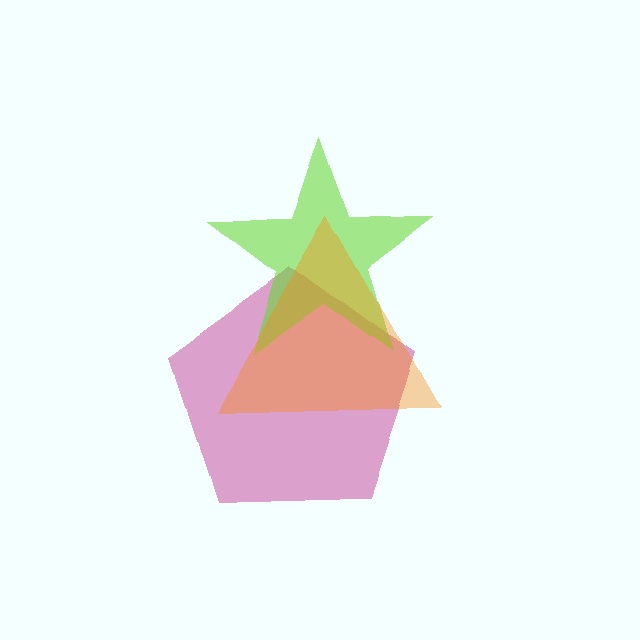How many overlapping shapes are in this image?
There are 3 overlapping shapes in the image.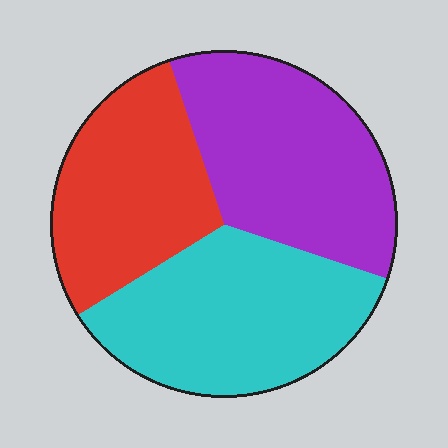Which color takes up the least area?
Red, at roughly 30%.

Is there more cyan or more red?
Cyan.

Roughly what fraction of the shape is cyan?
Cyan covers about 35% of the shape.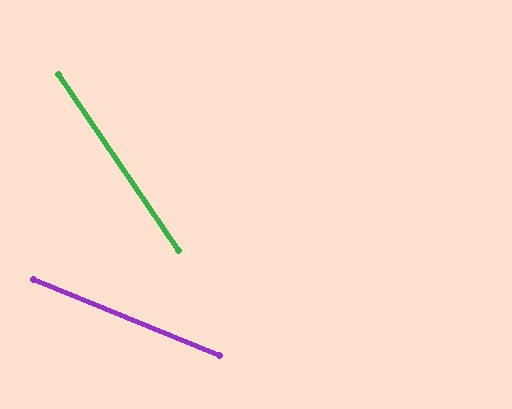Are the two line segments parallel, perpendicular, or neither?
Neither parallel nor perpendicular — they differ by about 33°.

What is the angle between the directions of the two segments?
Approximately 33 degrees.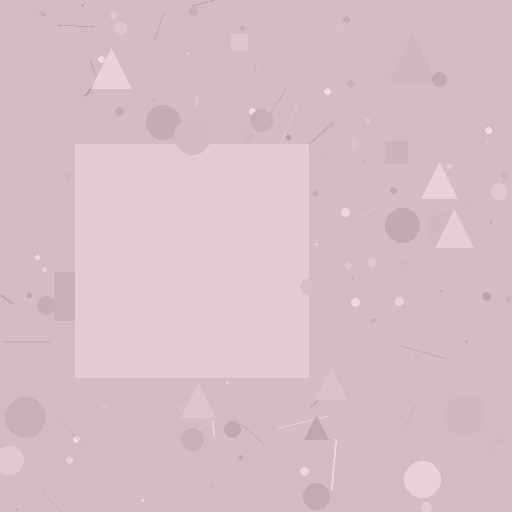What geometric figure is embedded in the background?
A square is embedded in the background.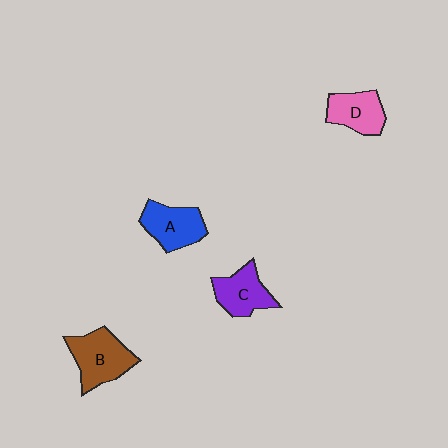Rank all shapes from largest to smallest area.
From largest to smallest: B (brown), A (blue), C (purple), D (pink).